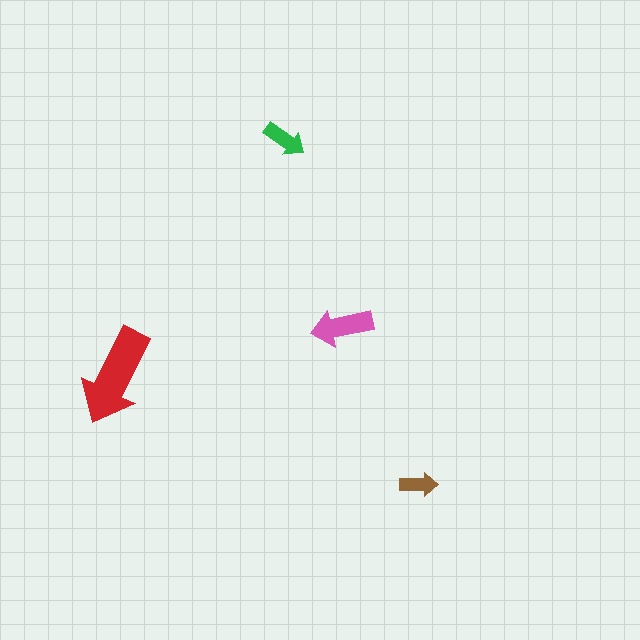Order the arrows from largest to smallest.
the red one, the pink one, the green one, the brown one.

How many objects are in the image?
There are 4 objects in the image.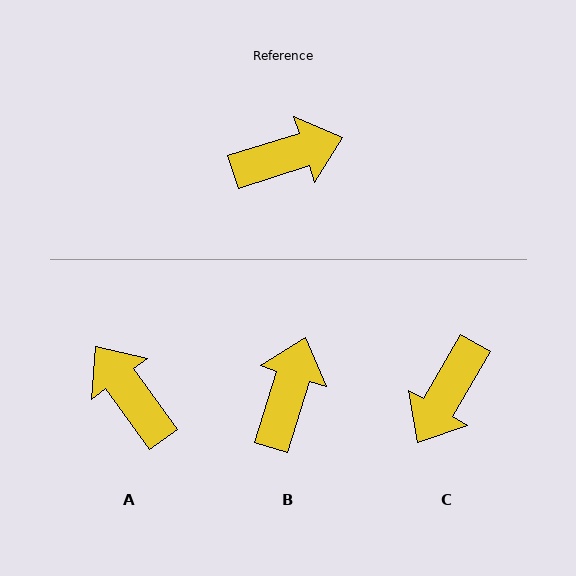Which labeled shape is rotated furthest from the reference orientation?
C, about 138 degrees away.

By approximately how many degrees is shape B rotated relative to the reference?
Approximately 55 degrees counter-clockwise.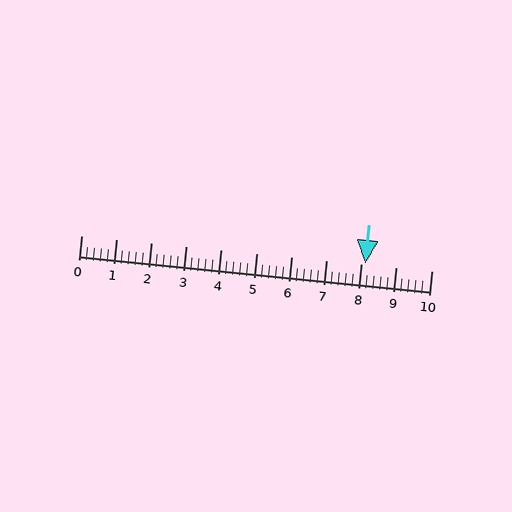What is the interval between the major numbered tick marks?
The major tick marks are spaced 1 units apart.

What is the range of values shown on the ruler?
The ruler shows values from 0 to 10.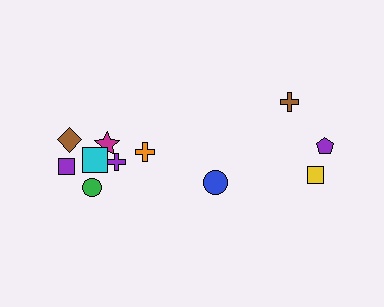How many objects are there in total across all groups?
There are 12 objects.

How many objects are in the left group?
There are 8 objects.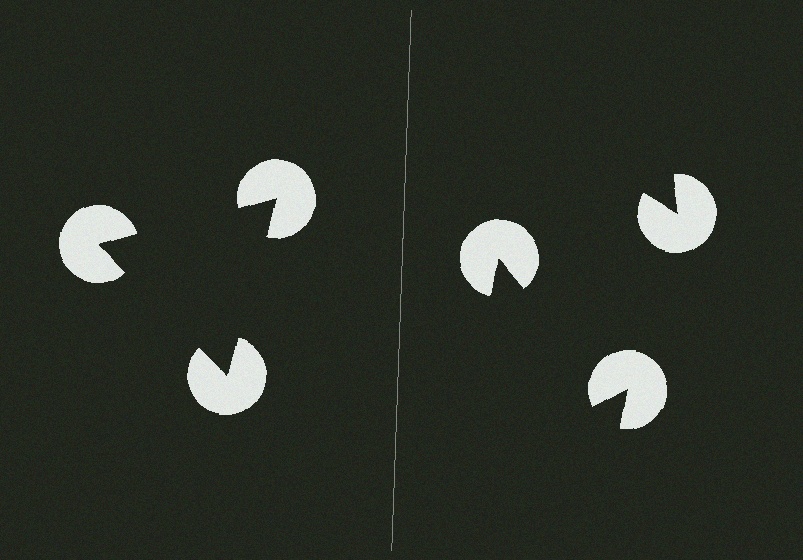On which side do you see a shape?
An illusory triangle appears on the left side. On the right side the wedge cuts are rotated, so no coherent shape forms.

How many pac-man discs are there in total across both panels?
6 — 3 on each side.